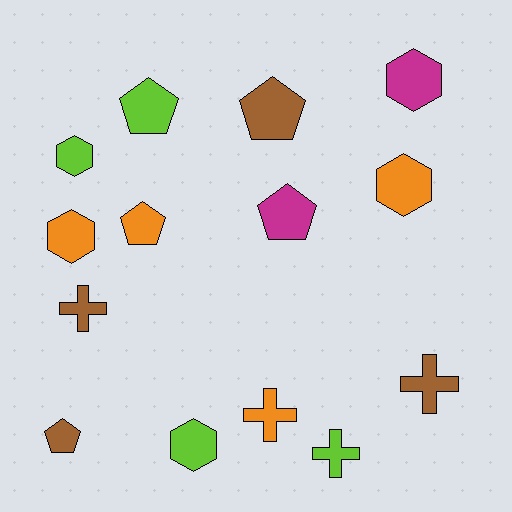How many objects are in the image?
There are 14 objects.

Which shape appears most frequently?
Pentagon, with 5 objects.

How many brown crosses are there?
There are 2 brown crosses.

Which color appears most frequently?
Brown, with 4 objects.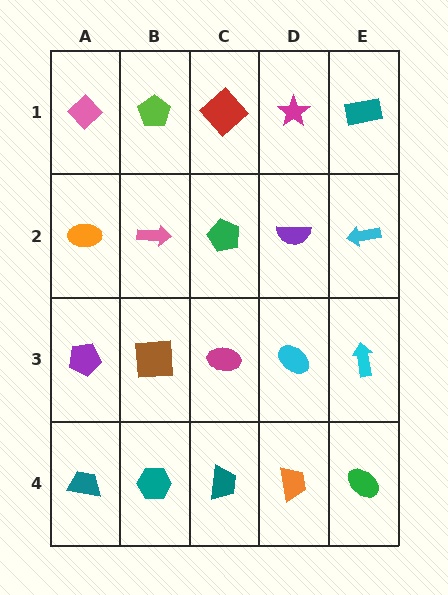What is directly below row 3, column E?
A green ellipse.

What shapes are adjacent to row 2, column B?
A lime pentagon (row 1, column B), a brown square (row 3, column B), an orange ellipse (row 2, column A), a green pentagon (row 2, column C).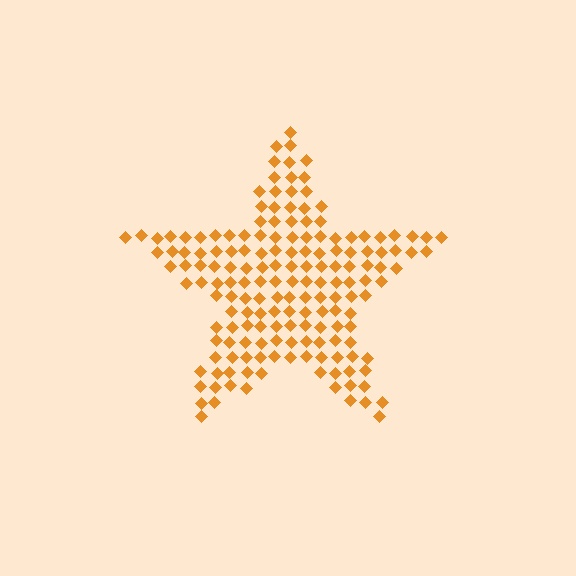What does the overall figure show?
The overall figure shows a star.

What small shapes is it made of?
It is made of small diamonds.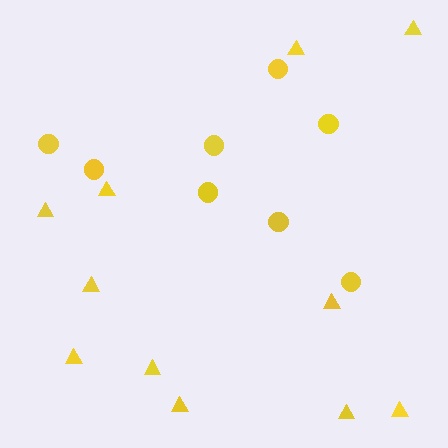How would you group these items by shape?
There are 2 groups: one group of circles (8) and one group of triangles (11).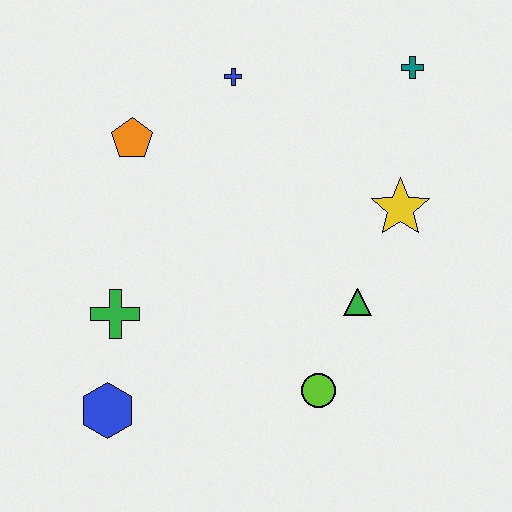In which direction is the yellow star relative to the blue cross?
The yellow star is to the right of the blue cross.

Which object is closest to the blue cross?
The orange pentagon is closest to the blue cross.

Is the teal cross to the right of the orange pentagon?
Yes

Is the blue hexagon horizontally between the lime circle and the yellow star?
No